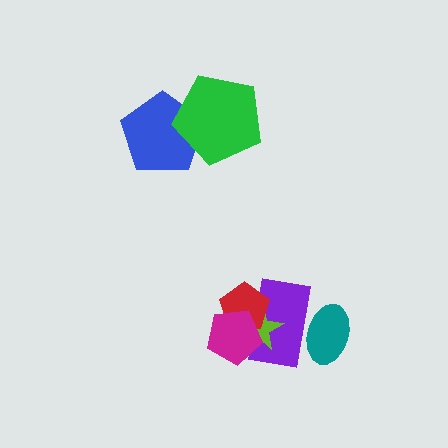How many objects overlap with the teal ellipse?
1 object overlaps with the teal ellipse.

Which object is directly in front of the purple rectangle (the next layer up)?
The lime star is directly in front of the purple rectangle.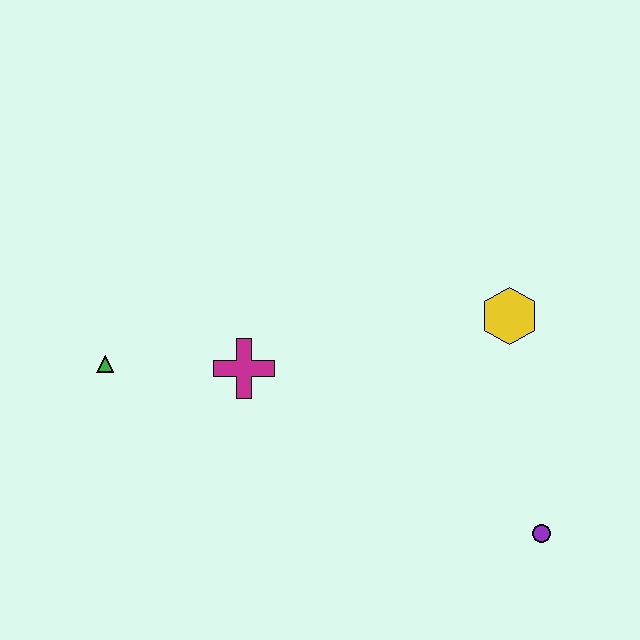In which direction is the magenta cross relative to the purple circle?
The magenta cross is to the left of the purple circle.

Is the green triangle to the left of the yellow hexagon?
Yes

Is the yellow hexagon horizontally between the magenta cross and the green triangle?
No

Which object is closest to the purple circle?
The yellow hexagon is closest to the purple circle.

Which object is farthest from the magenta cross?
The purple circle is farthest from the magenta cross.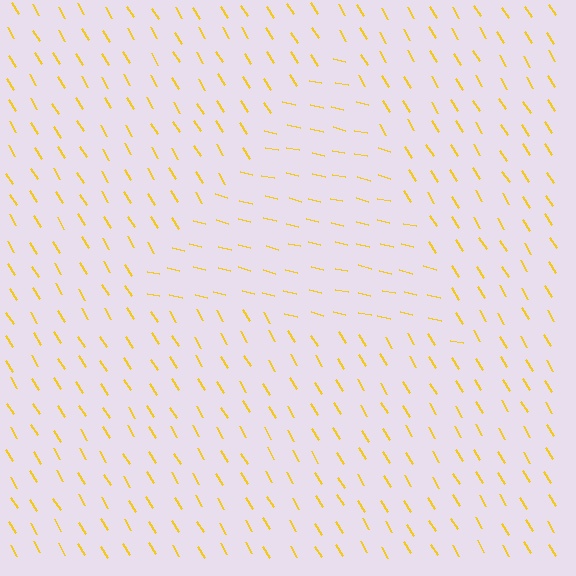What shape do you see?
I see a triangle.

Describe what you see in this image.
The image is filled with small yellow line segments. A triangle region in the image has lines oriented differently from the surrounding lines, creating a visible texture boundary.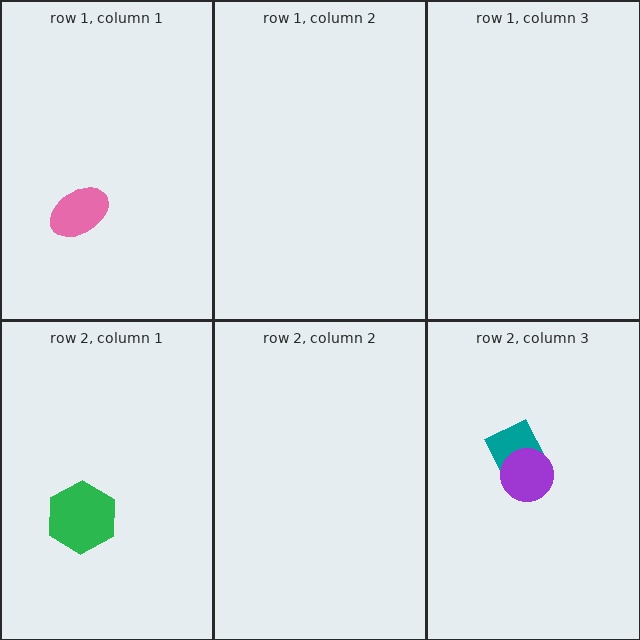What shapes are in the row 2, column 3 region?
The teal square, the purple circle.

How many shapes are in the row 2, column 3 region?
2.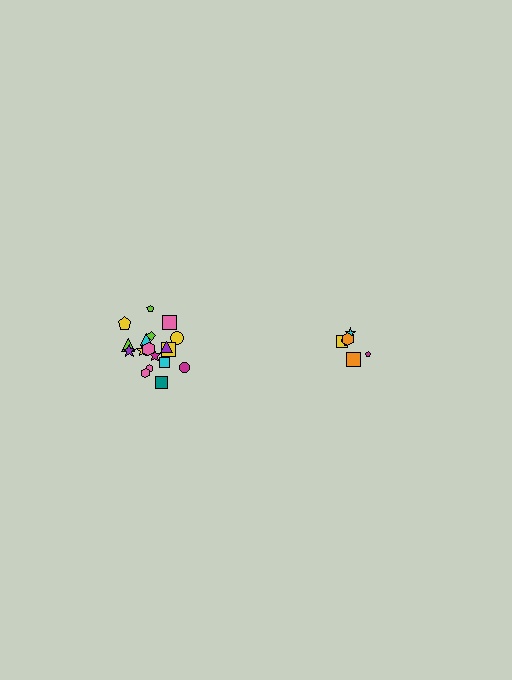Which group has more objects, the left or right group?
The left group.